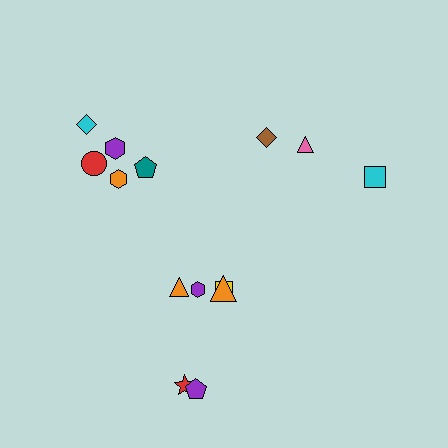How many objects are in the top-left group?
There are 5 objects.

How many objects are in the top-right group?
There are 3 objects.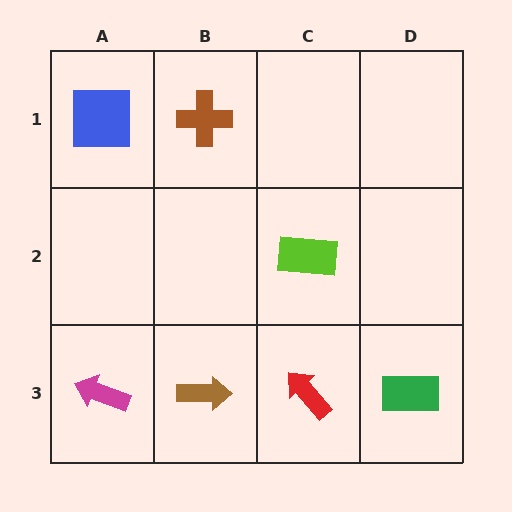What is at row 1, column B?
A brown cross.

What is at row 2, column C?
A lime rectangle.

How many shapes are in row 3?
4 shapes.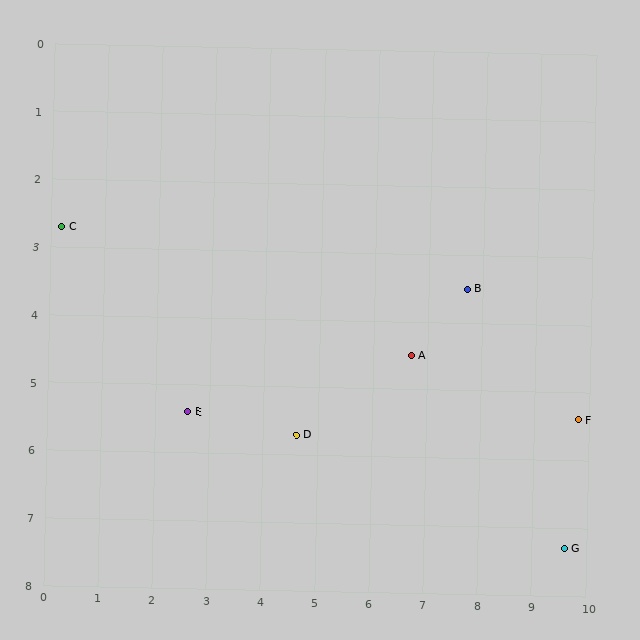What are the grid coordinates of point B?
Point B is at approximately (7.7, 3.5).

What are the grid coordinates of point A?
Point A is at approximately (6.7, 4.5).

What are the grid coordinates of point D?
Point D is at approximately (4.6, 5.7).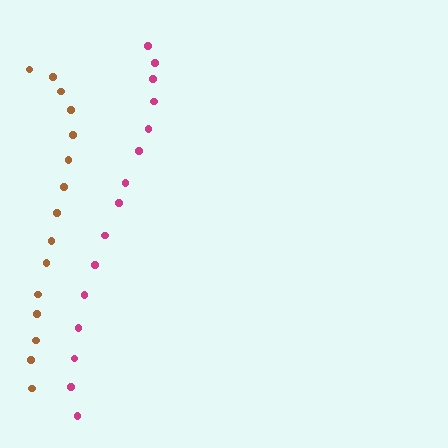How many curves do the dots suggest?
There are 2 distinct paths.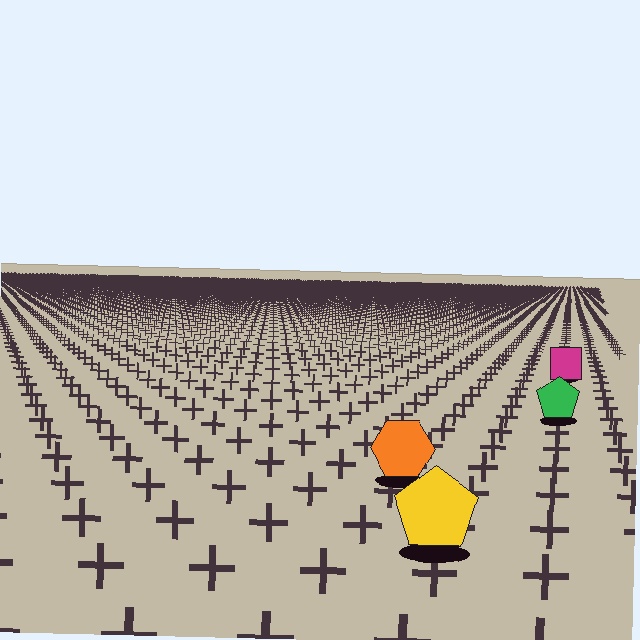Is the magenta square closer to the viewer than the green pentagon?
No. The green pentagon is closer — you can tell from the texture gradient: the ground texture is coarser near it.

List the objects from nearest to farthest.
From nearest to farthest: the yellow pentagon, the orange hexagon, the green pentagon, the magenta square.